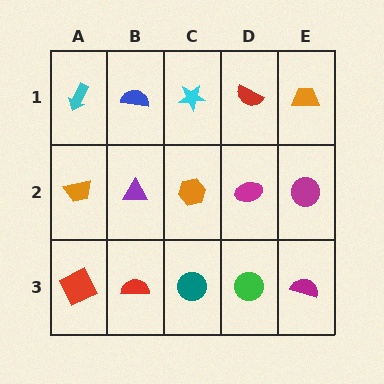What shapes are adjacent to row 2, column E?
An orange trapezoid (row 1, column E), a magenta semicircle (row 3, column E), a magenta ellipse (row 2, column D).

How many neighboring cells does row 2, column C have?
4.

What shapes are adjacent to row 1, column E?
A magenta circle (row 2, column E), a red semicircle (row 1, column D).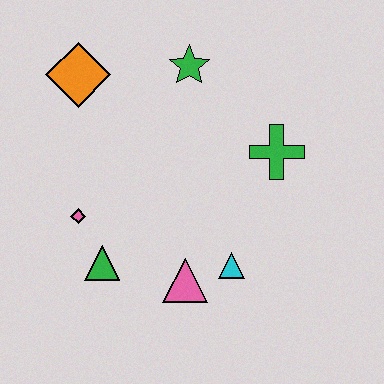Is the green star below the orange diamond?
No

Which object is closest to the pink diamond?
The green triangle is closest to the pink diamond.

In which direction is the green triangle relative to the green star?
The green triangle is below the green star.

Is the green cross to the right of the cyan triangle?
Yes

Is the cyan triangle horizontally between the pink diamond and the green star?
No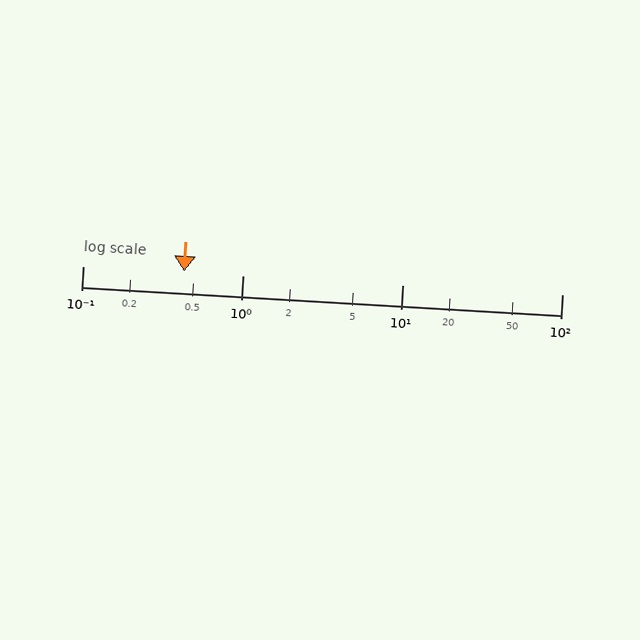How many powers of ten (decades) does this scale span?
The scale spans 3 decades, from 0.1 to 100.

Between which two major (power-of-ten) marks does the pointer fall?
The pointer is between 0.1 and 1.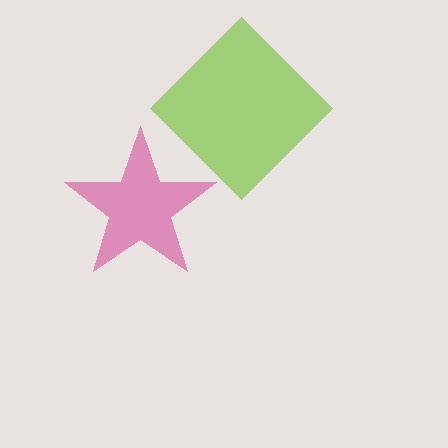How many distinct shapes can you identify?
There are 2 distinct shapes: a magenta star, a lime diamond.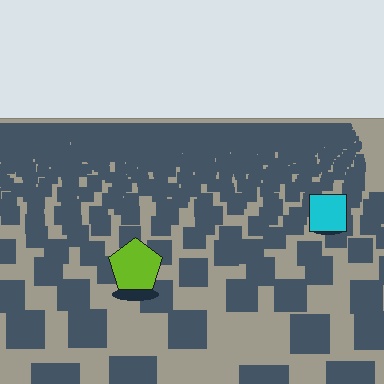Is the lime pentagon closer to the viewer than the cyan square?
Yes. The lime pentagon is closer — you can tell from the texture gradient: the ground texture is coarser near it.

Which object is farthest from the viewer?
The cyan square is farthest from the viewer. It appears smaller and the ground texture around it is denser.